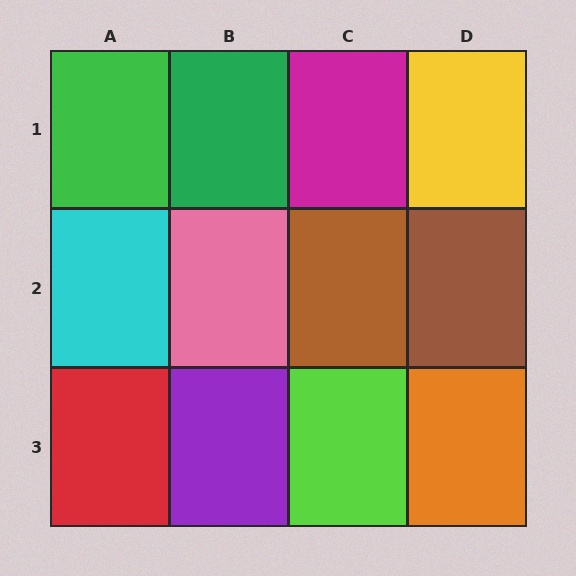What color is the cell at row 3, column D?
Orange.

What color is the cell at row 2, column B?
Pink.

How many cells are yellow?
1 cell is yellow.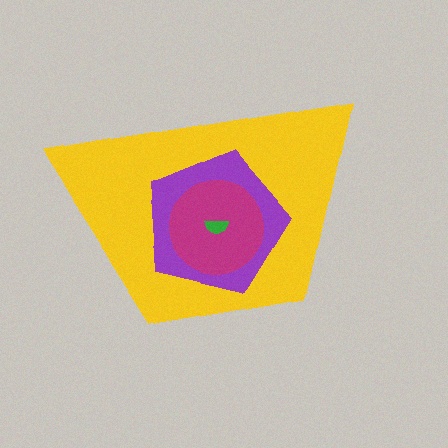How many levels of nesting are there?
4.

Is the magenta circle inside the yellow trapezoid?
Yes.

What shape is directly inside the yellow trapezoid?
The purple pentagon.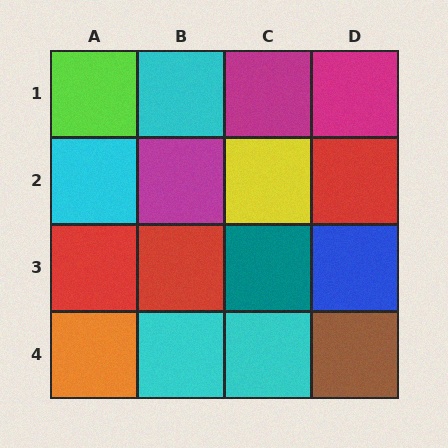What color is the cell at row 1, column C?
Magenta.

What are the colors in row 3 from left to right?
Red, red, teal, blue.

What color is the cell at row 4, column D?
Brown.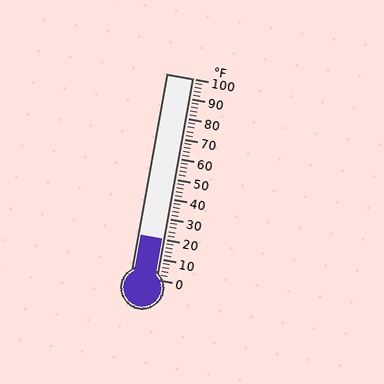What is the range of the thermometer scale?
The thermometer scale ranges from 0°F to 100°F.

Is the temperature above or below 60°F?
The temperature is below 60°F.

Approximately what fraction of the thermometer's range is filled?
The thermometer is filled to approximately 20% of its range.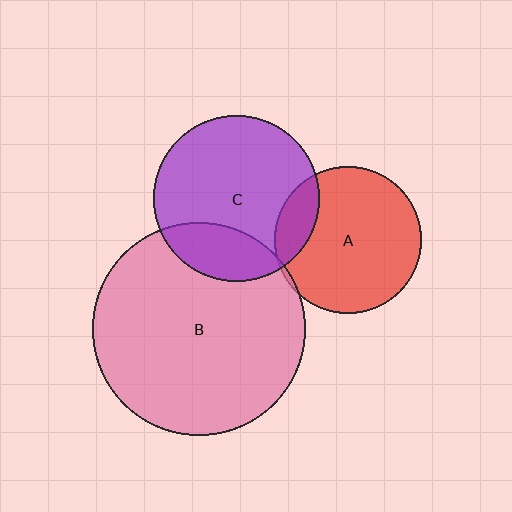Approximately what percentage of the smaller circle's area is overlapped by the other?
Approximately 15%.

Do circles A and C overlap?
Yes.